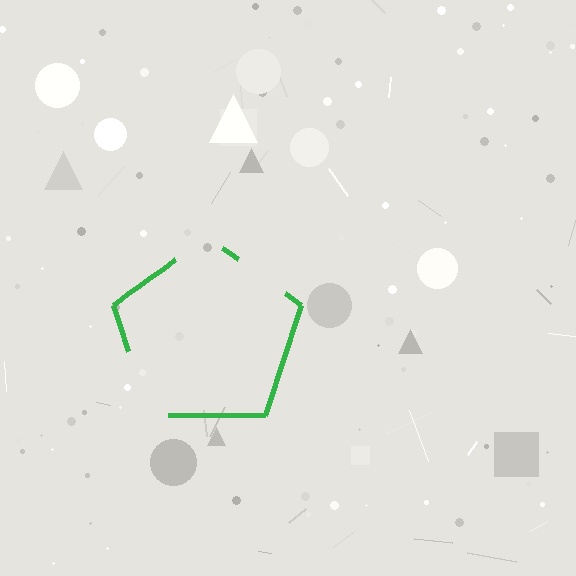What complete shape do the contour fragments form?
The contour fragments form a pentagon.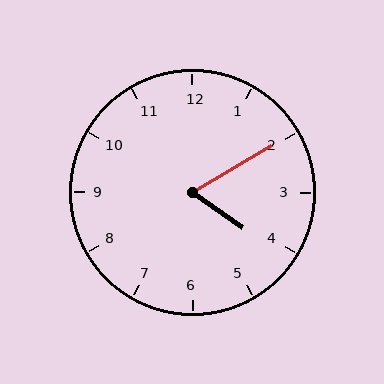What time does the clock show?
4:10.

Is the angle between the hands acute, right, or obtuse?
It is acute.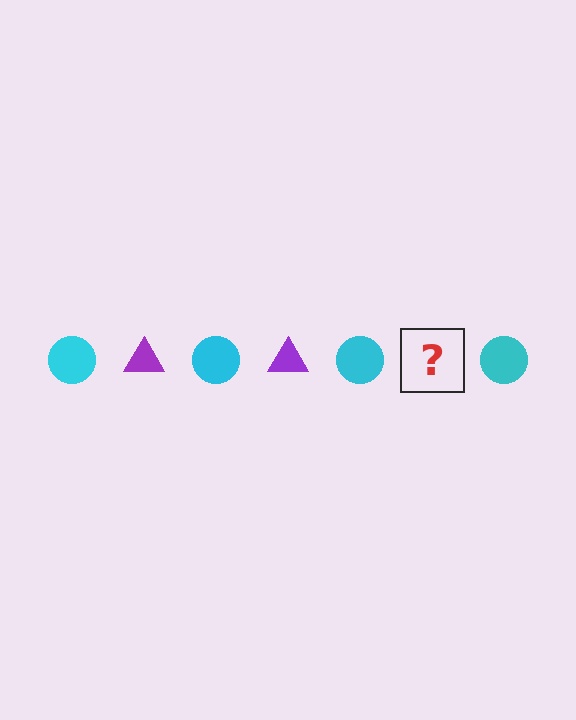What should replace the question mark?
The question mark should be replaced with a purple triangle.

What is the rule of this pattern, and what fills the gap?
The rule is that the pattern alternates between cyan circle and purple triangle. The gap should be filled with a purple triangle.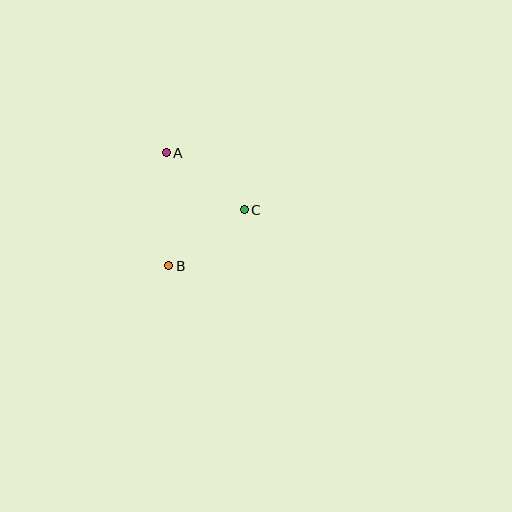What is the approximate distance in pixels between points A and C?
The distance between A and C is approximately 97 pixels.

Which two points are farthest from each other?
Points A and B are farthest from each other.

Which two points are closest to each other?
Points B and C are closest to each other.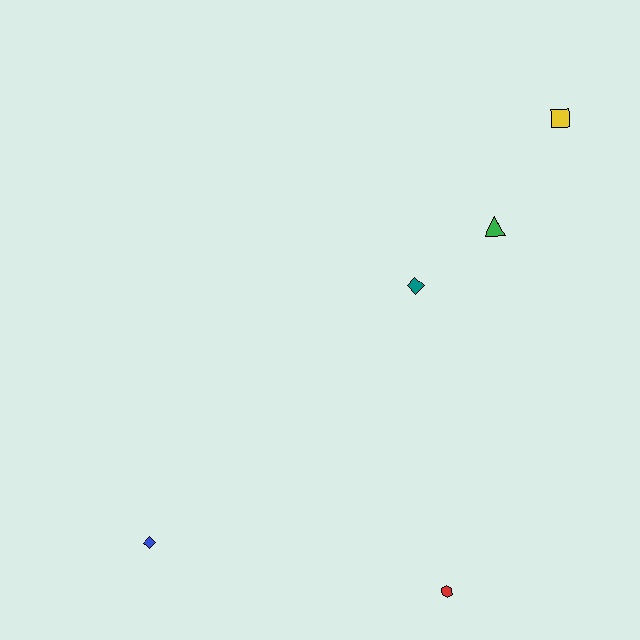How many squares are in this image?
There is 1 square.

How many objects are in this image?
There are 5 objects.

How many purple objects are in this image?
There are no purple objects.